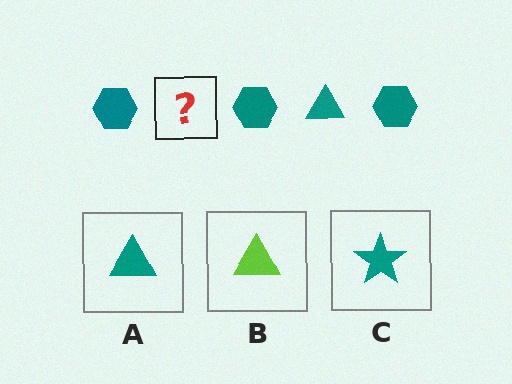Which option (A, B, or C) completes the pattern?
A.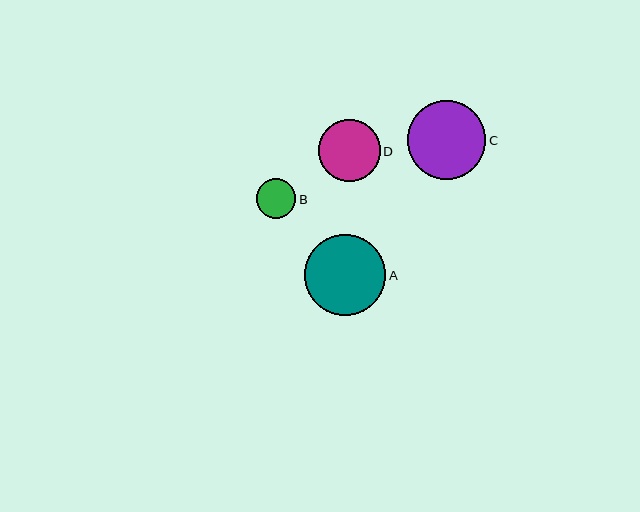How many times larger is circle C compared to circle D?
Circle C is approximately 1.3 times the size of circle D.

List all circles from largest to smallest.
From largest to smallest: A, C, D, B.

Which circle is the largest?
Circle A is the largest with a size of approximately 81 pixels.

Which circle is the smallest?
Circle B is the smallest with a size of approximately 40 pixels.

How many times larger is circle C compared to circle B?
Circle C is approximately 2.0 times the size of circle B.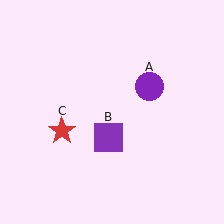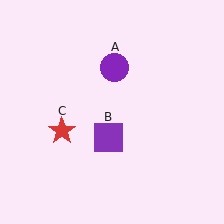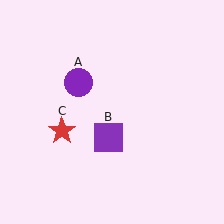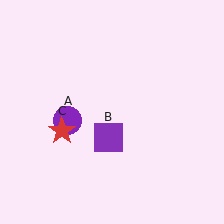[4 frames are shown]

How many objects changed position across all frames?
1 object changed position: purple circle (object A).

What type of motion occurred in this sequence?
The purple circle (object A) rotated counterclockwise around the center of the scene.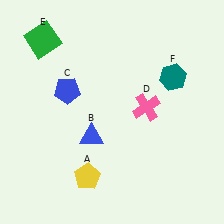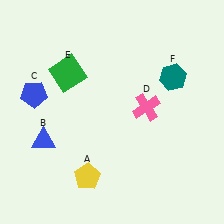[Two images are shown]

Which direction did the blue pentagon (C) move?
The blue pentagon (C) moved left.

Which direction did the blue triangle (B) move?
The blue triangle (B) moved left.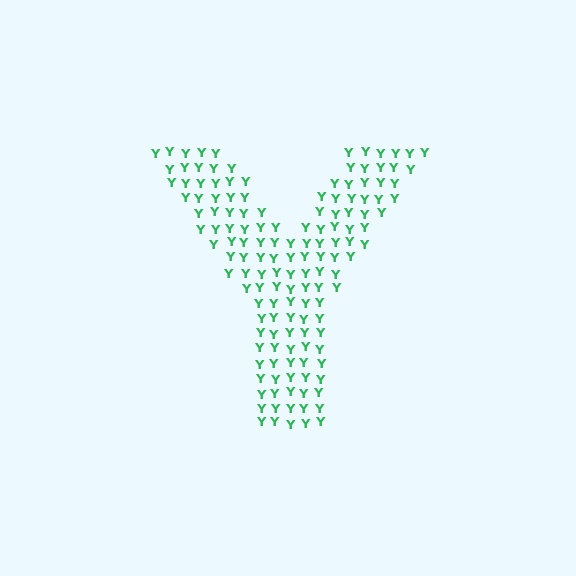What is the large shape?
The large shape is the letter Y.